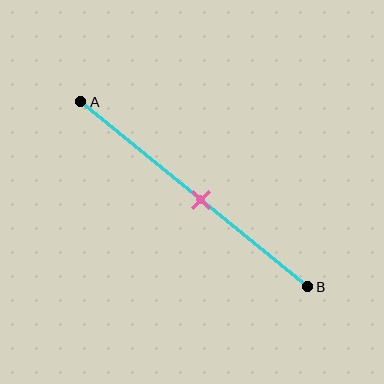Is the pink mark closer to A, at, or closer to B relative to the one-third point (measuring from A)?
The pink mark is closer to point B than the one-third point of segment AB.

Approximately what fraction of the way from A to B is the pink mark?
The pink mark is approximately 55% of the way from A to B.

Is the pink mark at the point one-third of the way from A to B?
No, the mark is at about 55% from A, not at the 33% one-third point.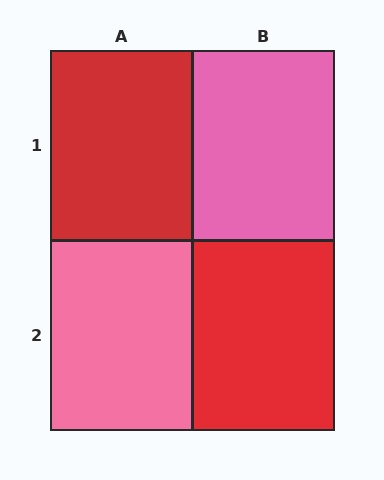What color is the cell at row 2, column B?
Red.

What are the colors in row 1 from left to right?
Red, pink.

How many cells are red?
2 cells are red.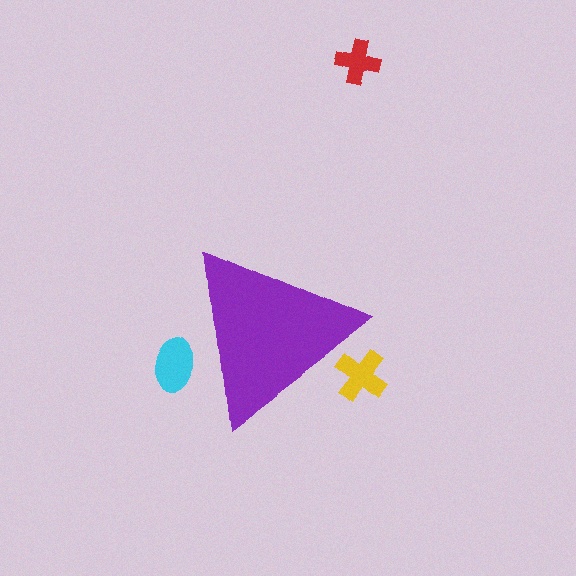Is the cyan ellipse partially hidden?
Yes, the cyan ellipse is partially hidden behind the purple triangle.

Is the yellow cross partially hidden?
Yes, the yellow cross is partially hidden behind the purple triangle.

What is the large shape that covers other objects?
A purple triangle.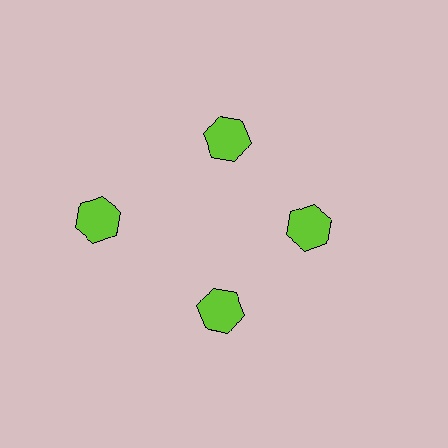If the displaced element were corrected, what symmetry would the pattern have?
It would have 4-fold rotational symmetry — the pattern would map onto itself every 90 degrees.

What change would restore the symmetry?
The symmetry would be restored by moving it inward, back onto the ring so that all 4 hexagons sit at equal angles and equal distance from the center.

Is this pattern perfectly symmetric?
No. The 4 lime hexagons are arranged in a ring, but one element near the 9 o'clock position is pushed outward from the center, breaking the 4-fold rotational symmetry.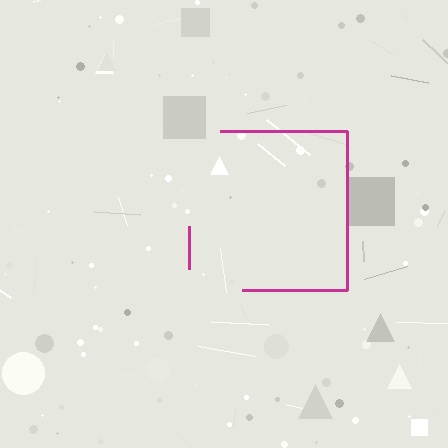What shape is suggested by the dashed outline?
The dashed outline suggests a square.